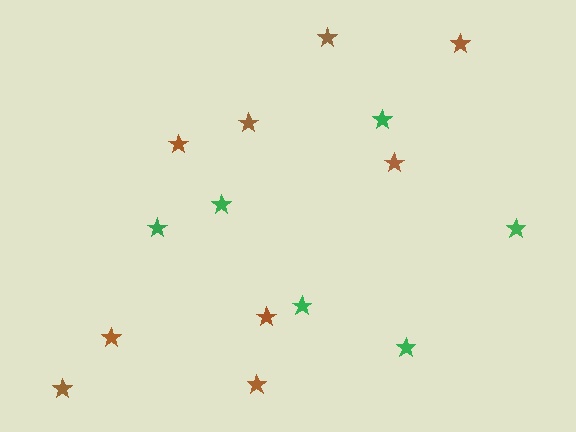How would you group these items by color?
There are 2 groups: one group of brown stars (9) and one group of green stars (6).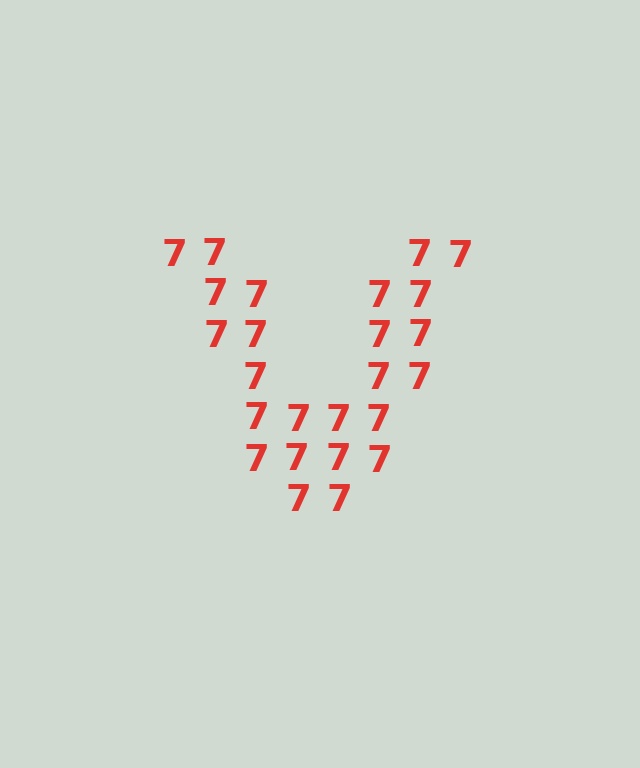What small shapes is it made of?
It is made of small digit 7's.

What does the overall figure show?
The overall figure shows the letter V.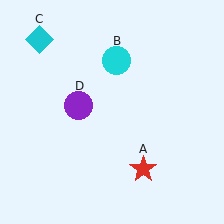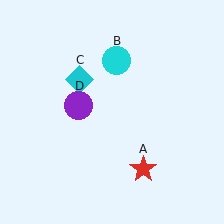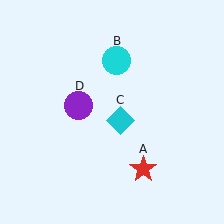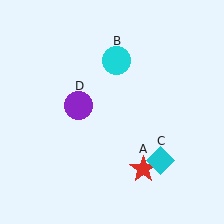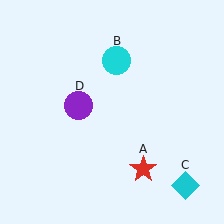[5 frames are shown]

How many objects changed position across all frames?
1 object changed position: cyan diamond (object C).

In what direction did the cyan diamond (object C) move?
The cyan diamond (object C) moved down and to the right.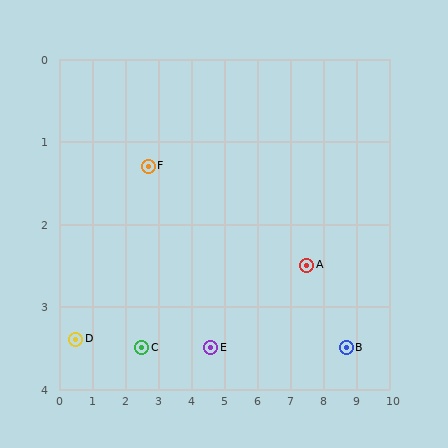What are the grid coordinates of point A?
Point A is at approximately (7.5, 2.5).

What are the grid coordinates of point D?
Point D is at approximately (0.5, 3.4).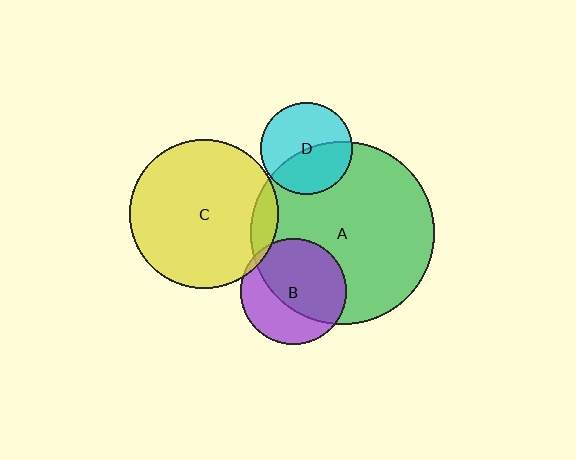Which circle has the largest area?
Circle A (green).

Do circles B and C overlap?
Yes.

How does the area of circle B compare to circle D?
Approximately 1.3 times.